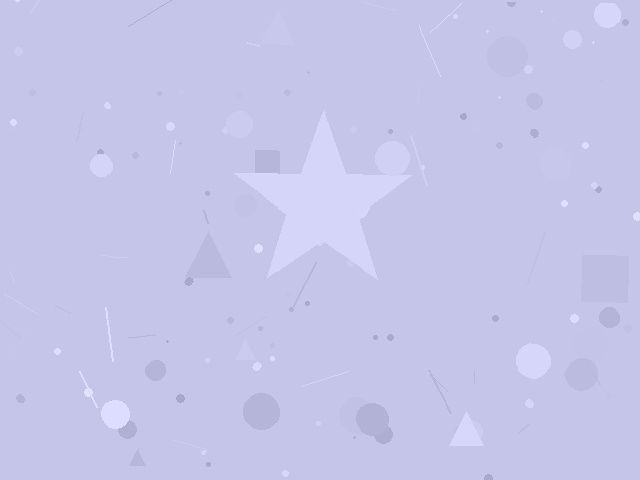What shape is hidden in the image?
A star is hidden in the image.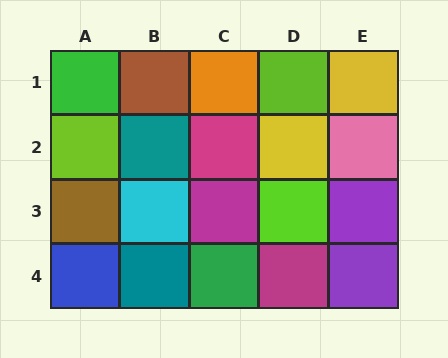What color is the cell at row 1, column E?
Yellow.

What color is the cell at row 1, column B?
Brown.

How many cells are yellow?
2 cells are yellow.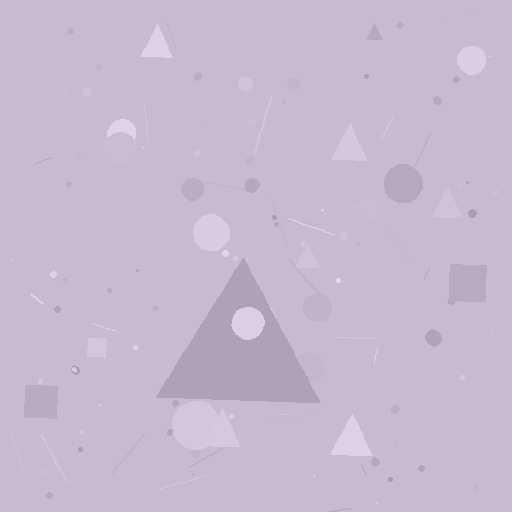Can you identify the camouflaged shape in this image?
The camouflaged shape is a triangle.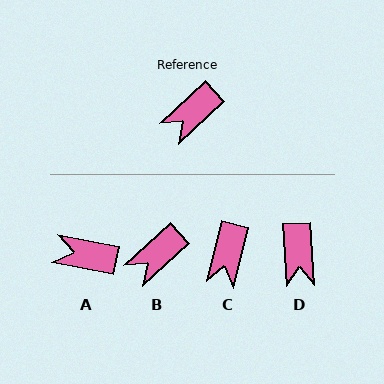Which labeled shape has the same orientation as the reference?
B.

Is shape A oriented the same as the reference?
No, it is off by about 54 degrees.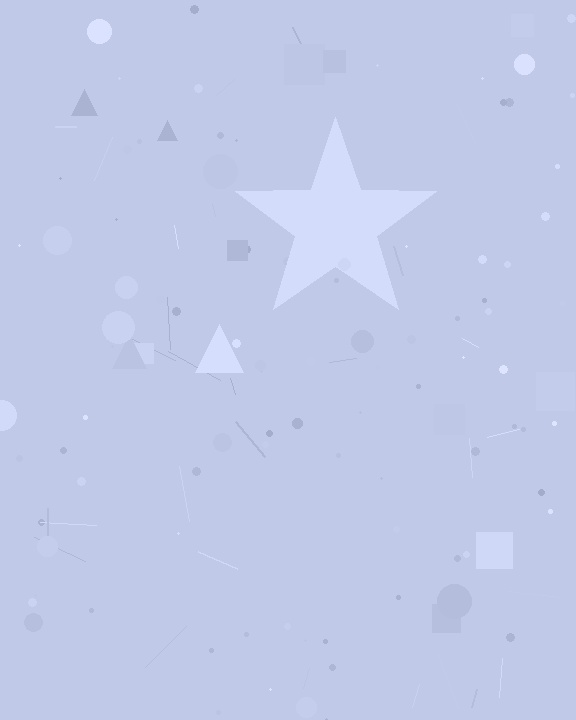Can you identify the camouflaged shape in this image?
The camouflaged shape is a star.